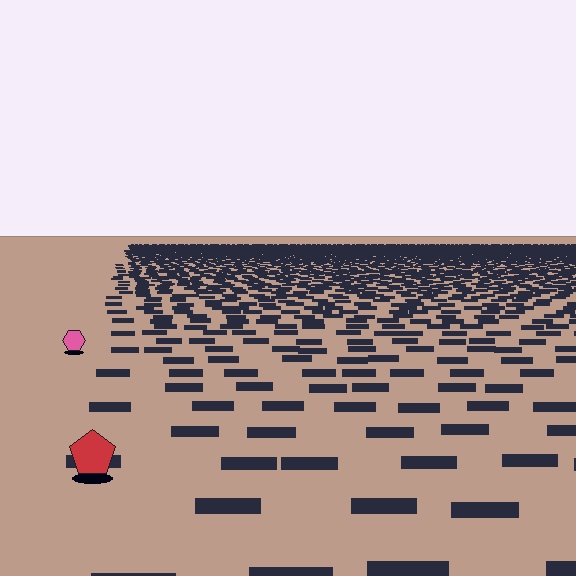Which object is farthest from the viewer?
The pink hexagon is farthest from the viewer. It appears smaller and the ground texture around it is denser.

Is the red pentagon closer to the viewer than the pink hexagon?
Yes. The red pentagon is closer — you can tell from the texture gradient: the ground texture is coarser near it.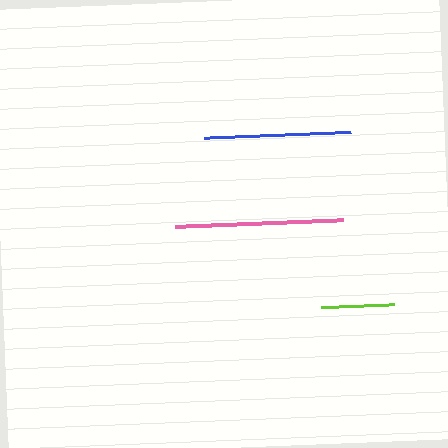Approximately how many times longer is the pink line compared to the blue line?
The pink line is approximately 1.1 times the length of the blue line.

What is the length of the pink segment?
The pink segment is approximately 167 pixels long.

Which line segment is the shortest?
The lime line is the shortest at approximately 73 pixels.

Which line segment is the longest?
The pink line is the longest at approximately 167 pixels.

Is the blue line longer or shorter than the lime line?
The blue line is longer than the lime line.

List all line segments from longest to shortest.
From longest to shortest: pink, blue, lime.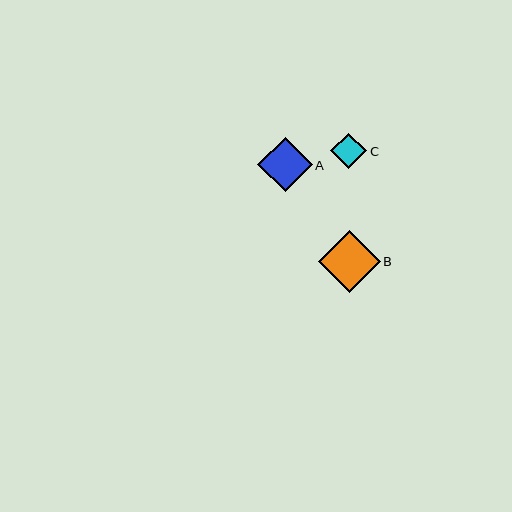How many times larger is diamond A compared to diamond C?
Diamond A is approximately 1.5 times the size of diamond C.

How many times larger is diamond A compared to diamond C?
Diamond A is approximately 1.5 times the size of diamond C.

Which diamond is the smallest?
Diamond C is the smallest with a size of approximately 36 pixels.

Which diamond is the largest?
Diamond B is the largest with a size of approximately 62 pixels.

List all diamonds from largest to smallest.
From largest to smallest: B, A, C.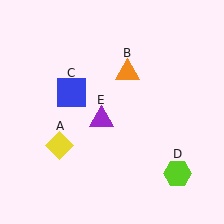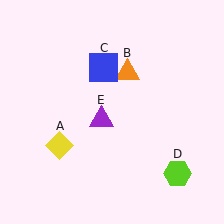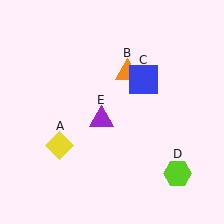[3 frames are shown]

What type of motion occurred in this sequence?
The blue square (object C) rotated clockwise around the center of the scene.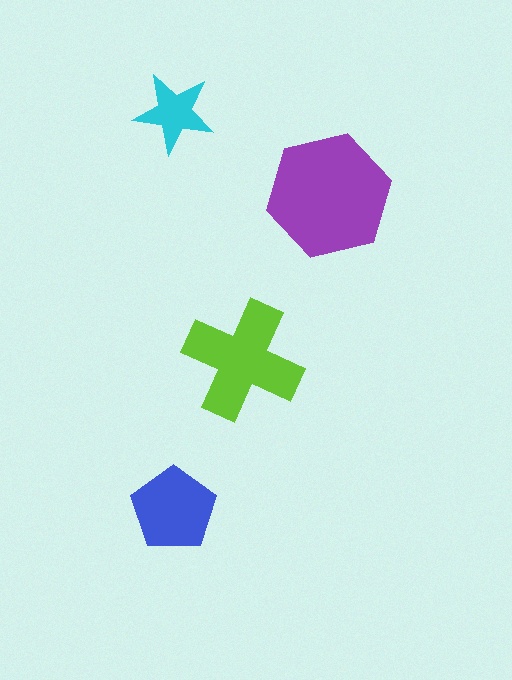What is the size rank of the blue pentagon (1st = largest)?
3rd.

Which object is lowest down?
The blue pentagon is bottommost.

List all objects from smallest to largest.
The cyan star, the blue pentagon, the lime cross, the purple hexagon.